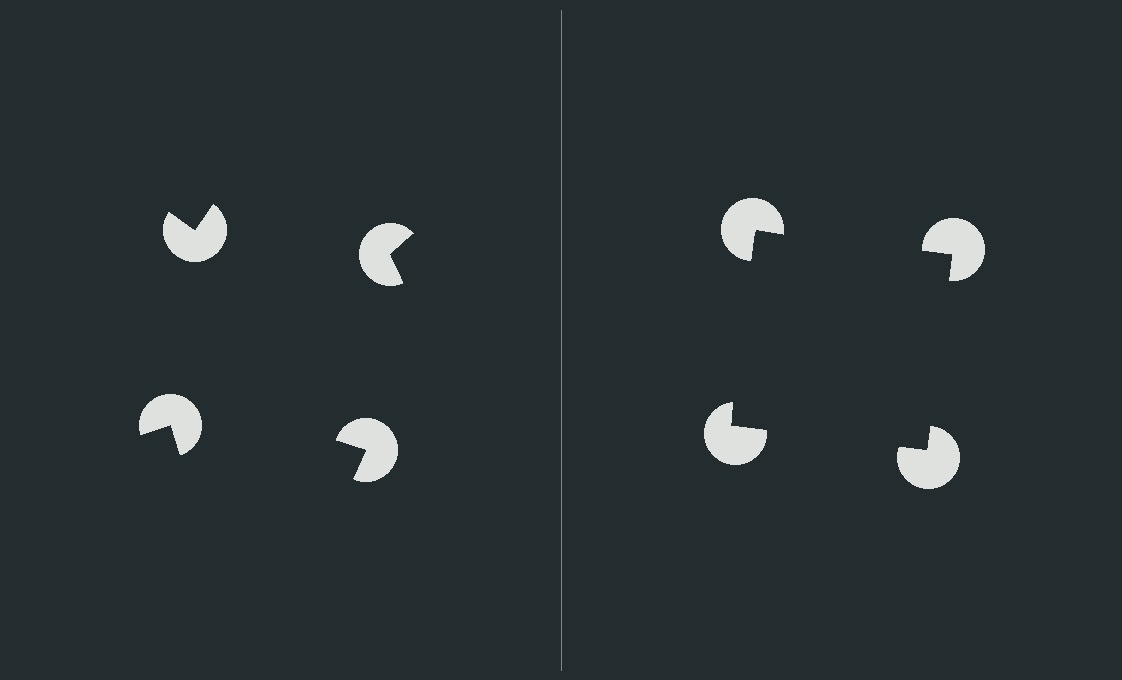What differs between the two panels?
The pac-man discs are positioned identically on both sides; only the wedge orientations differ. On the right they align to a square; on the left they are misaligned.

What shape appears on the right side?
An illusory square.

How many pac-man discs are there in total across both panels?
8 — 4 on each side.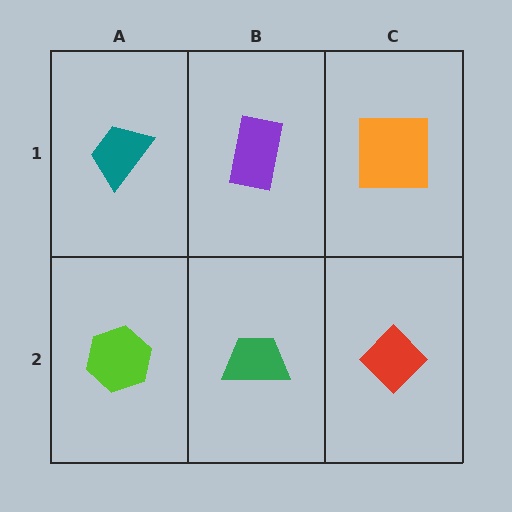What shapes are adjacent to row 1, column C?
A red diamond (row 2, column C), a purple rectangle (row 1, column B).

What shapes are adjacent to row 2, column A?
A teal trapezoid (row 1, column A), a green trapezoid (row 2, column B).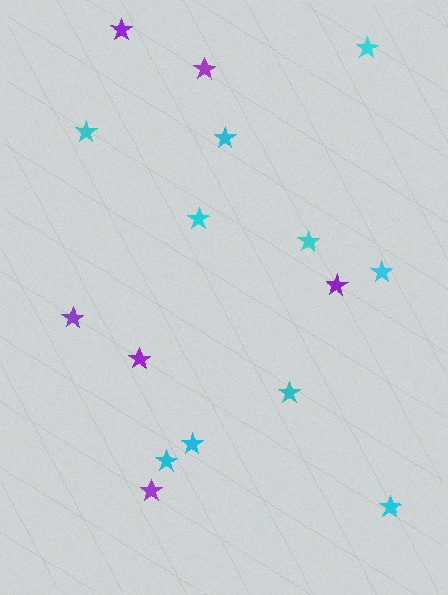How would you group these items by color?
There are 2 groups: one group of cyan stars (10) and one group of purple stars (6).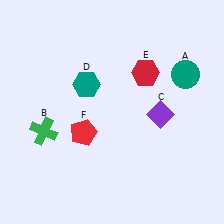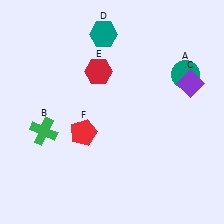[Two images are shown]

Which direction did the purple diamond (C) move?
The purple diamond (C) moved up.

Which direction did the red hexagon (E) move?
The red hexagon (E) moved left.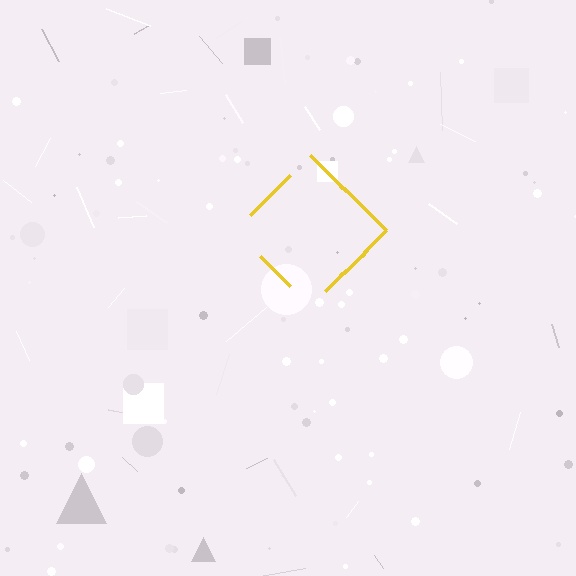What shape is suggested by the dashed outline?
The dashed outline suggests a diamond.